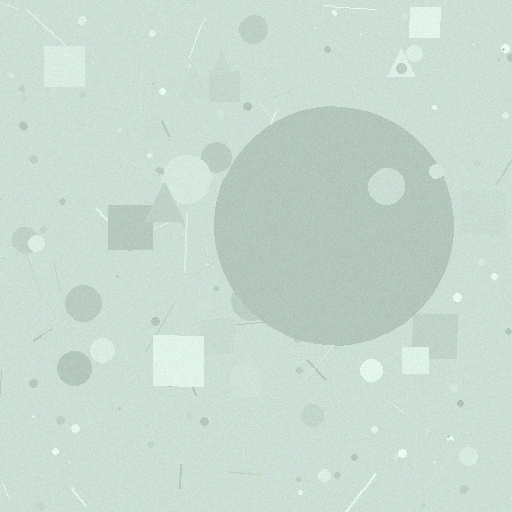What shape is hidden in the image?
A circle is hidden in the image.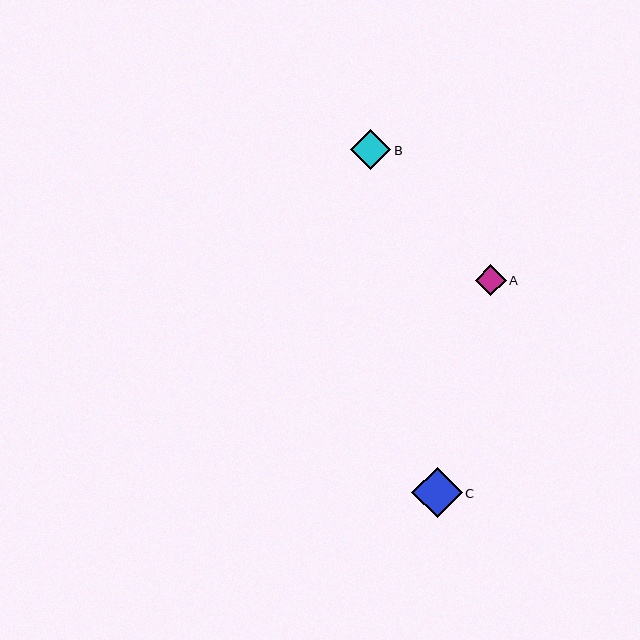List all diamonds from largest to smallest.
From largest to smallest: C, B, A.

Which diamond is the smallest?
Diamond A is the smallest with a size of approximately 31 pixels.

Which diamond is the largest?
Diamond C is the largest with a size of approximately 51 pixels.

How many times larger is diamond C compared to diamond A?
Diamond C is approximately 1.6 times the size of diamond A.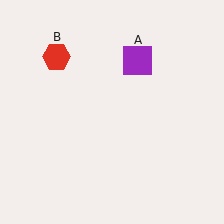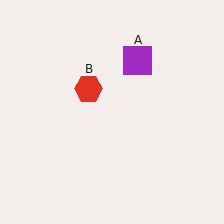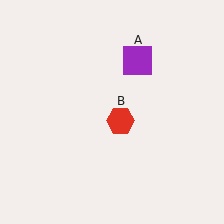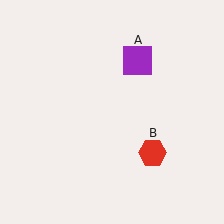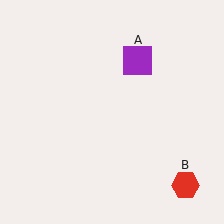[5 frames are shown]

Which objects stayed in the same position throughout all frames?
Purple square (object A) remained stationary.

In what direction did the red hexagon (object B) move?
The red hexagon (object B) moved down and to the right.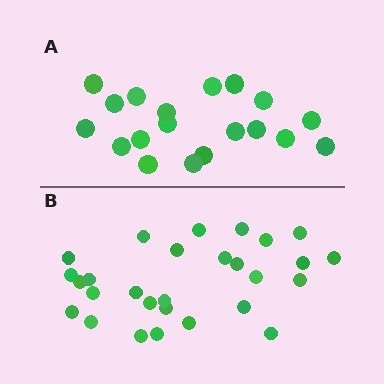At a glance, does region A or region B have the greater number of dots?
Region B (the bottom region) has more dots.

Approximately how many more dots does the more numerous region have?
Region B has roughly 8 or so more dots than region A.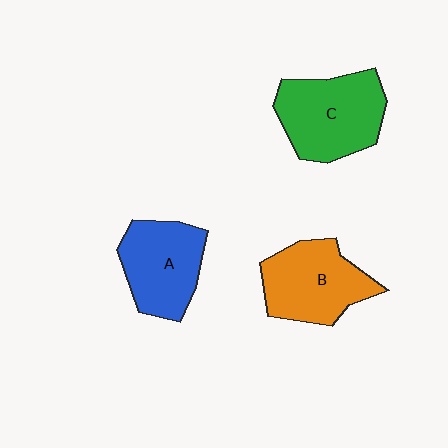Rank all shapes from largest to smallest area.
From largest to smallest: C (green), B (orange), A (blue).